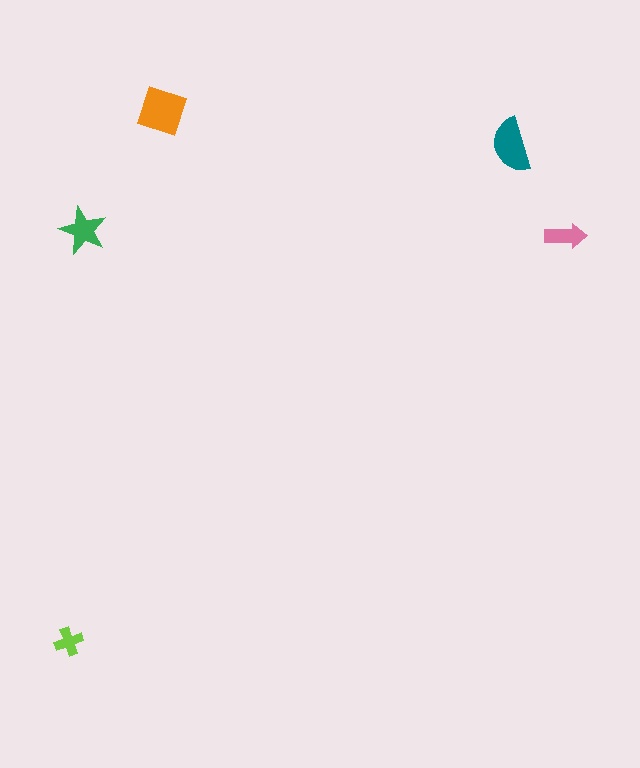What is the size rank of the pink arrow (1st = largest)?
4th.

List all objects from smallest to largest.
The lime cross, the pink arrow, the green star, the teal semicircle, the orange diamond.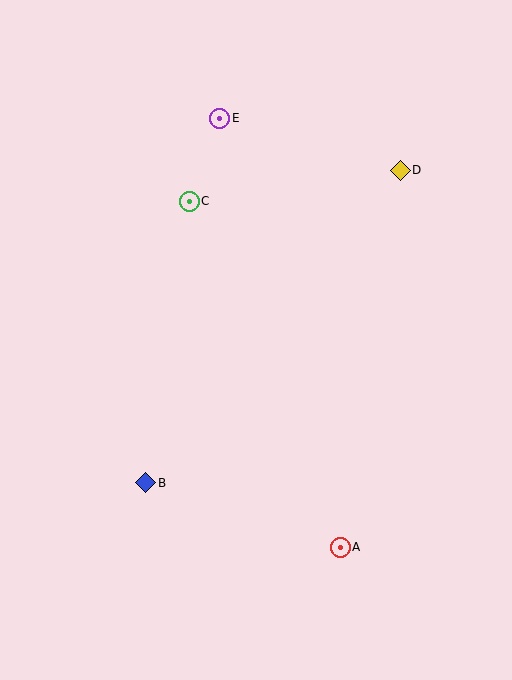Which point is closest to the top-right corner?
Point D is closest to the top-right corner.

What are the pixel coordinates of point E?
Point E is at (220, 118).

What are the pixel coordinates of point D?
Point D is at (400, 170).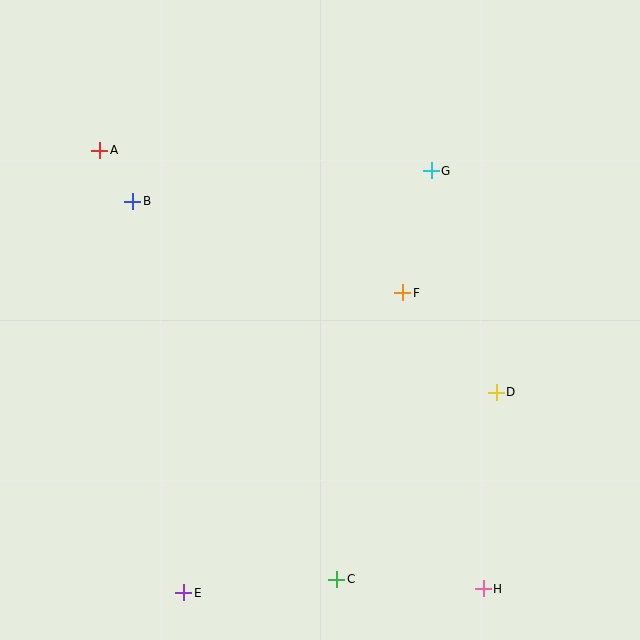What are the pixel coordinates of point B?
Point B is at (133, 201).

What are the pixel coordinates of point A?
Point A is at (100, 150).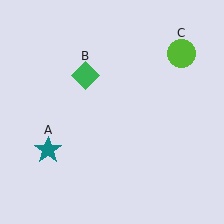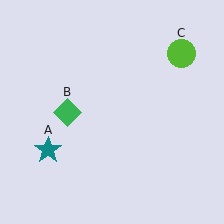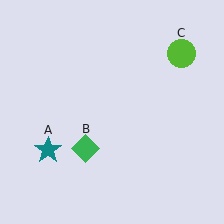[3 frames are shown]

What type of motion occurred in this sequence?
The green diamond (object B) rotated counterclockwise around the center of the scene.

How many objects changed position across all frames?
1 object changed position: green diamond (object B).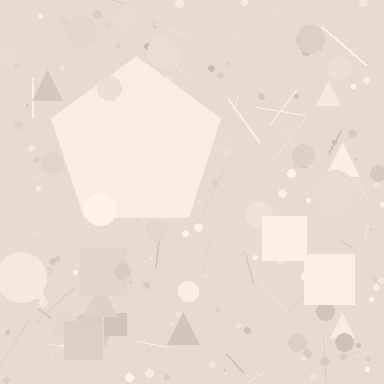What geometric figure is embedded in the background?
A pentagon is embedded in the background.